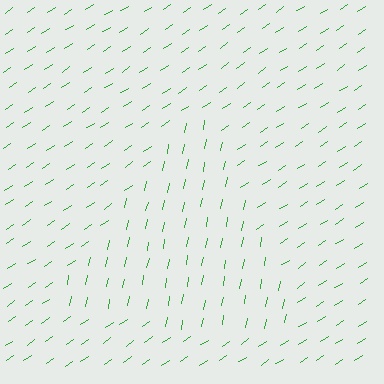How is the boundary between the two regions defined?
The boundary is defined purely by a change in line orientation (approximately 45 degrees difference). All lines are the same color and thickness.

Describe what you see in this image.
The image is filled with small green line segments. A triangle region in the image has lines oriented differently from the surrounding lines, creating a visible texture boundary.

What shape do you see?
I see a triangle.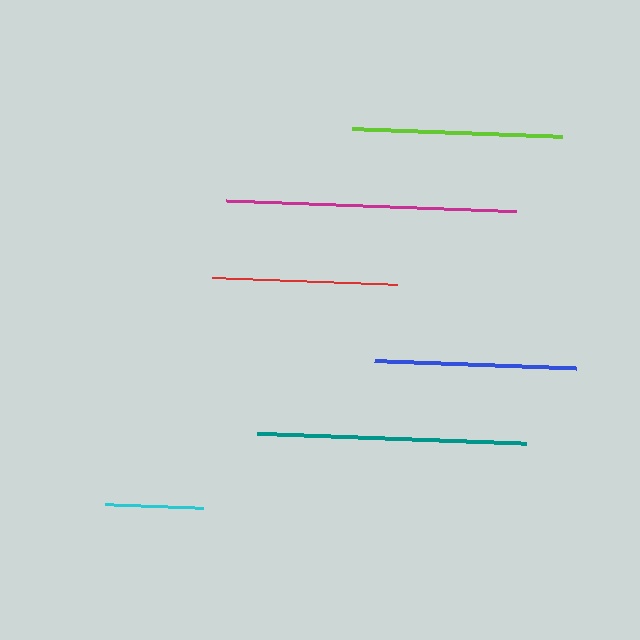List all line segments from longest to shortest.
From longest to shortest: magenta, teal, lime, blue, red, cyan.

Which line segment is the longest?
The magenta line is the longest at approximately 290 pixels.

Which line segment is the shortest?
The cyan line is the shortest at approximately 98 pixels.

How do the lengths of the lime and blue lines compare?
The lime and blue lines are approximately the same length.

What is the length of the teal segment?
The teal segment is approximately 269 pixels long.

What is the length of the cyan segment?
The cyan segment is approximately 98 pixels long.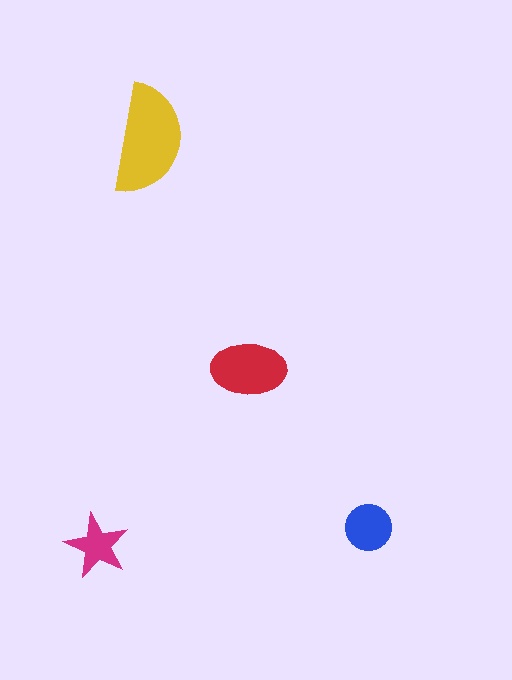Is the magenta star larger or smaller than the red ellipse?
Smaller.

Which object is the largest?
The yellow semicircle.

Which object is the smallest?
The magenta star.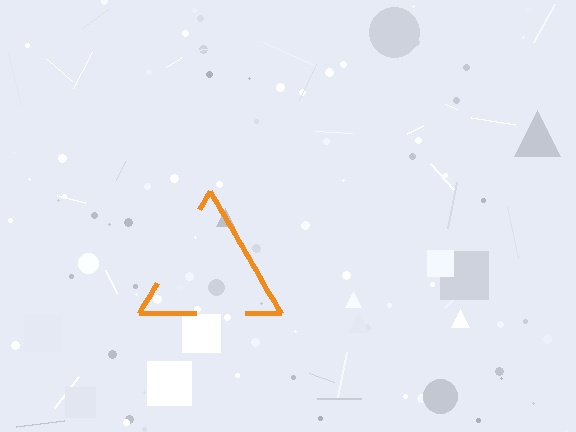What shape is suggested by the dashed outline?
The dashed outline suggests a triangle.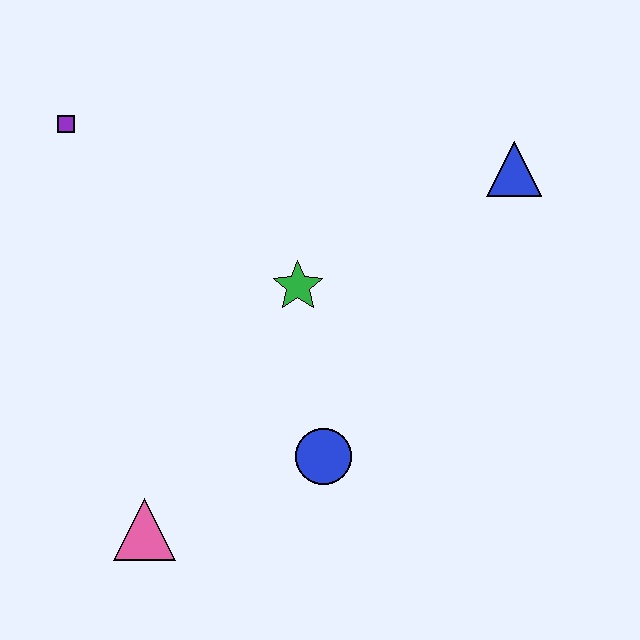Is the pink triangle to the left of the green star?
Yes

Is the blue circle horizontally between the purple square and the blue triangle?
Yes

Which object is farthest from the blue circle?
The purple square is farthest from the blue circle.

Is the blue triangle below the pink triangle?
No